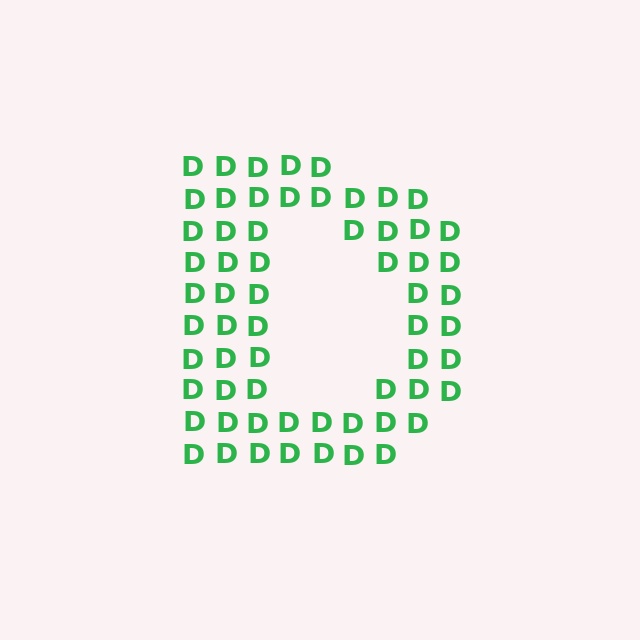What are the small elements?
The small elements are letter D's.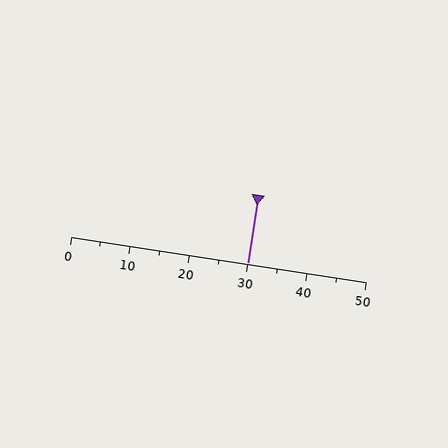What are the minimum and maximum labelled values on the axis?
The axis runs from 0 to 50.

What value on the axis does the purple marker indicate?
The marker indicates approximately 30.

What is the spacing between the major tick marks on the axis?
The major ticks are spaced 10 apart.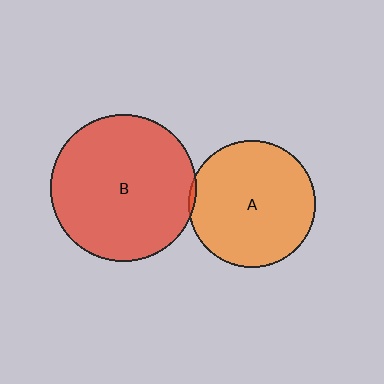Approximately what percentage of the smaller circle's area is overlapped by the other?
Approximately 5%.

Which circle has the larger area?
Circle B (red).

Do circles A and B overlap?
Yes.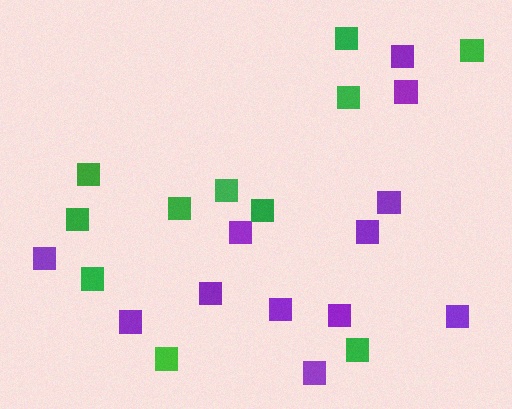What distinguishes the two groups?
There are 2 groups: one group of purple squares (12) and one group of green squares (11).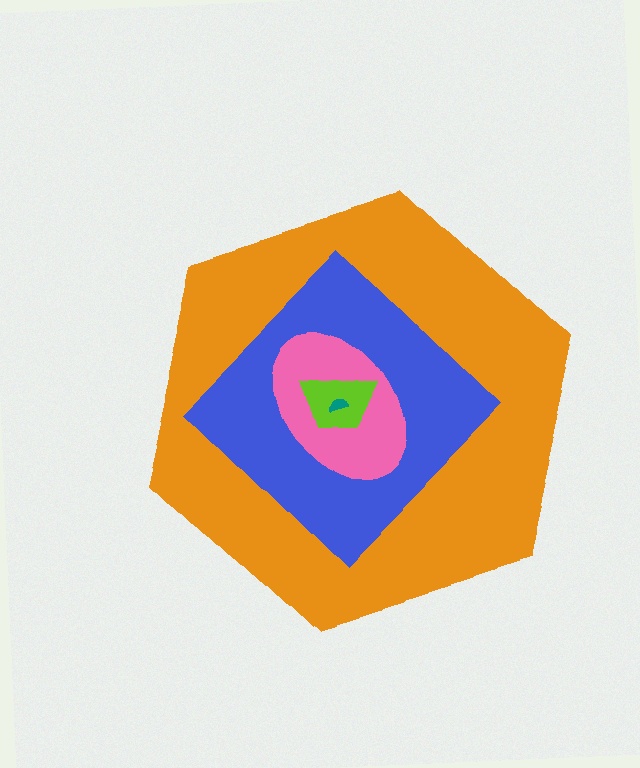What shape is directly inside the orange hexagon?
The blue diamond.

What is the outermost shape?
The orange hexagon.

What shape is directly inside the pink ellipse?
The lime trapezoid.